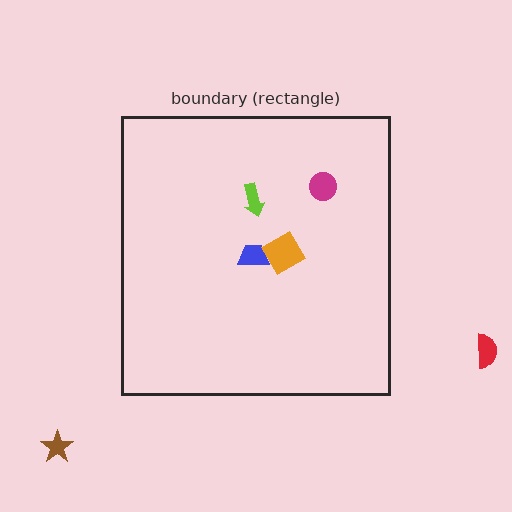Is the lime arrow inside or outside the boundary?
Inside.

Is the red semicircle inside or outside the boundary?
Outside.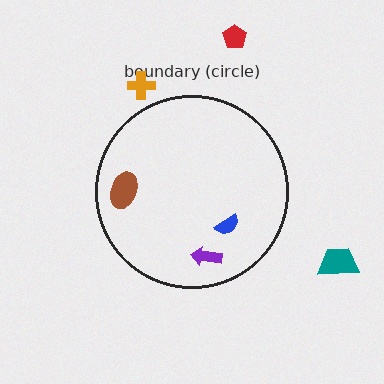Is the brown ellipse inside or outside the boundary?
Inside.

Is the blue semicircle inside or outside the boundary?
Inside.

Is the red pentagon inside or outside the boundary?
Outside.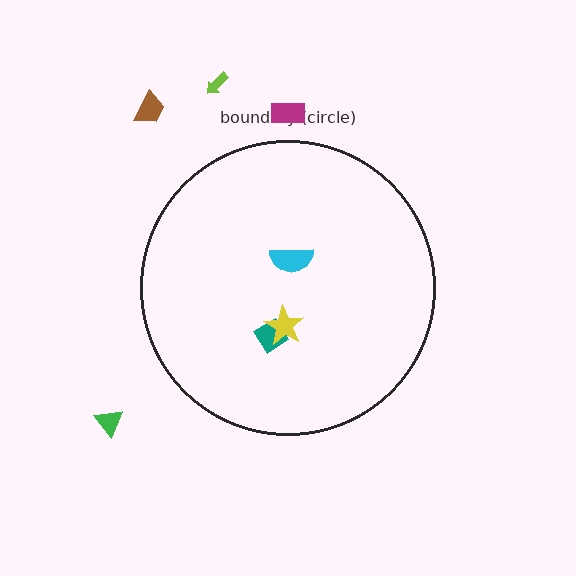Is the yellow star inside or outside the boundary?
Inside.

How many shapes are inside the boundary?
3 inside, 4 outside.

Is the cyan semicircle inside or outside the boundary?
Inside.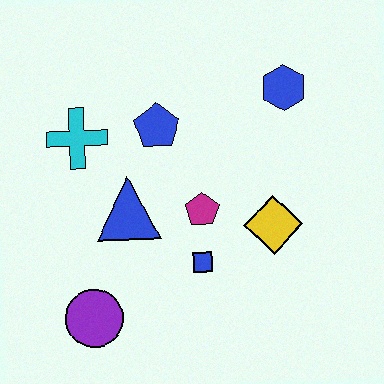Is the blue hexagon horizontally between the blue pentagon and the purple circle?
No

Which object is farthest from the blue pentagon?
The purple circle is farthest from the blue pentagon.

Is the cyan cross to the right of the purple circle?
No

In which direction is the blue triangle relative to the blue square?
The blue triangle is to the left of the blue square.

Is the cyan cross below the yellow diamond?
No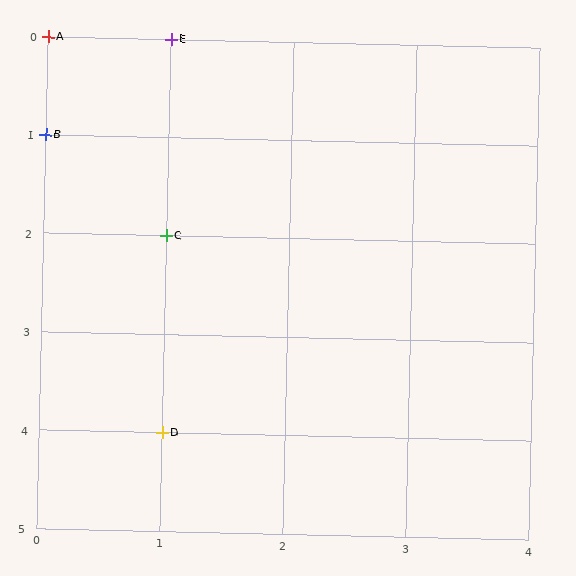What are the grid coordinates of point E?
Point E is at grid coordinates (1, 0).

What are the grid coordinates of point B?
Point B is at grid coordinates (0, 1).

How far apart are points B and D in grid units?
Points B and D are 1 column and 3 rows apart (about 3.2 grid units diagonally).